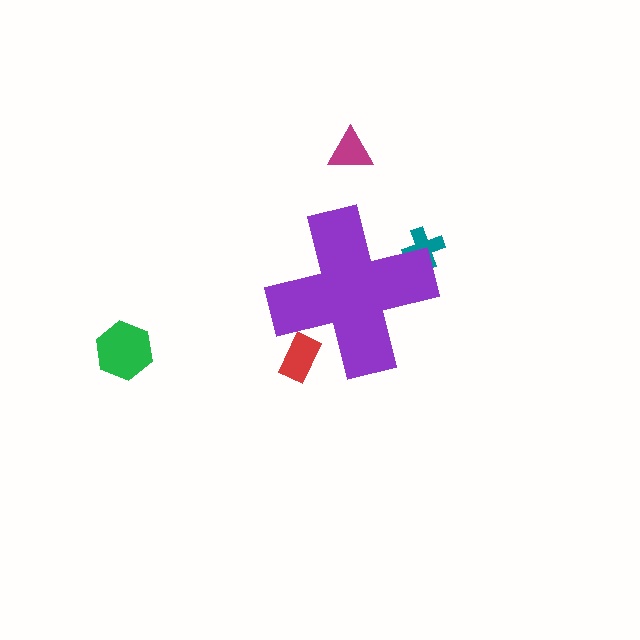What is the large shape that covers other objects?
A purple cross.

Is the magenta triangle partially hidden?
No, the magenta triangle is fully visible.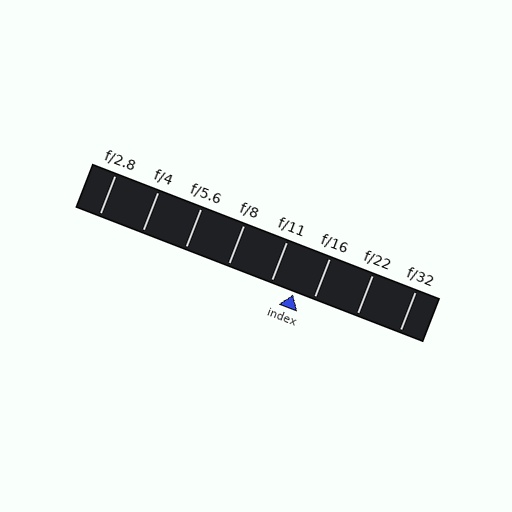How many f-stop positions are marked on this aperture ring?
There are 8 f-stop positions marked.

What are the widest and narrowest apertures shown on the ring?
The widest aperture shown is f/2.8 and the narrowest is f/32.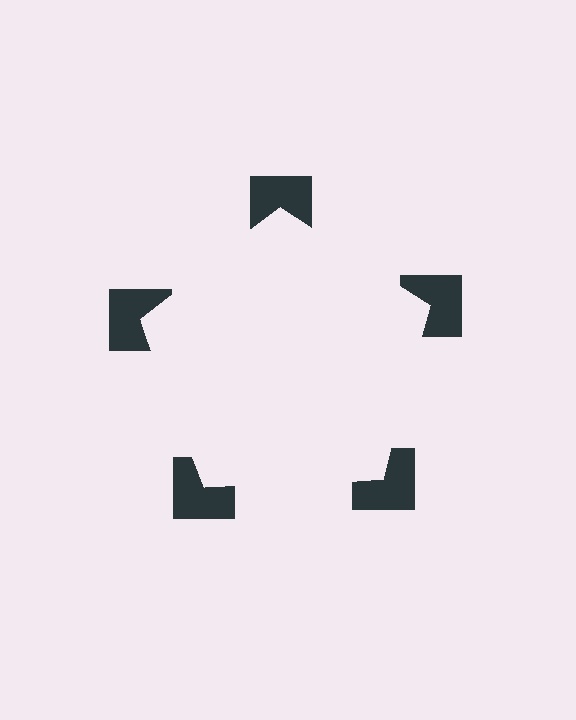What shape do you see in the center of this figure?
An illusory pentagon — its edges are inferred from the aligned wedge cuts in the notched squares, not physically drawn.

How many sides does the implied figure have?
5 sides.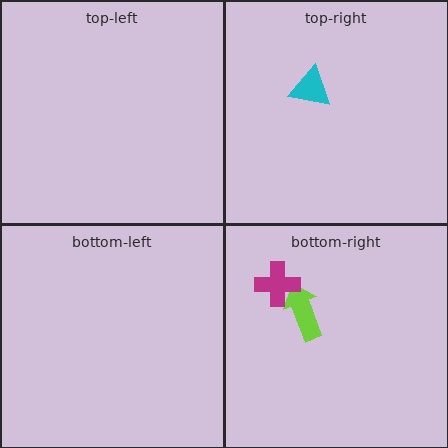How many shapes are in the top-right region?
1.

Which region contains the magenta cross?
The bottom-right region.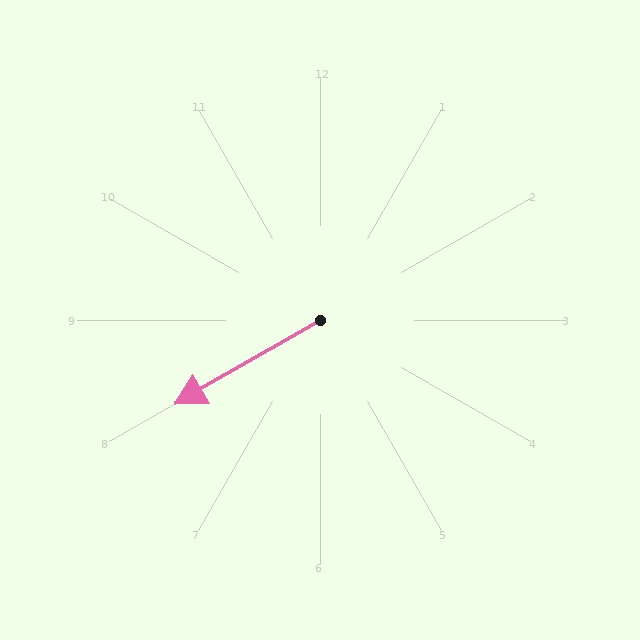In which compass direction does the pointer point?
Southwest.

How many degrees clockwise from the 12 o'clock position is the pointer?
Approximately 240 degrees.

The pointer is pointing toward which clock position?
Roughly 8 o'clock.